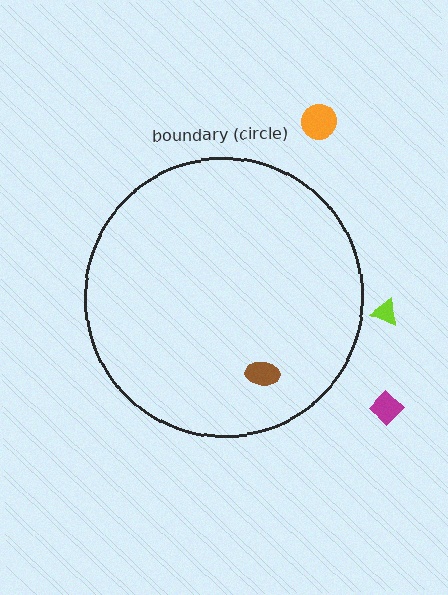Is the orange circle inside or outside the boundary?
Outside.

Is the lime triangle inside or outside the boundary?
Outside.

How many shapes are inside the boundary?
1 inside, 3 outside.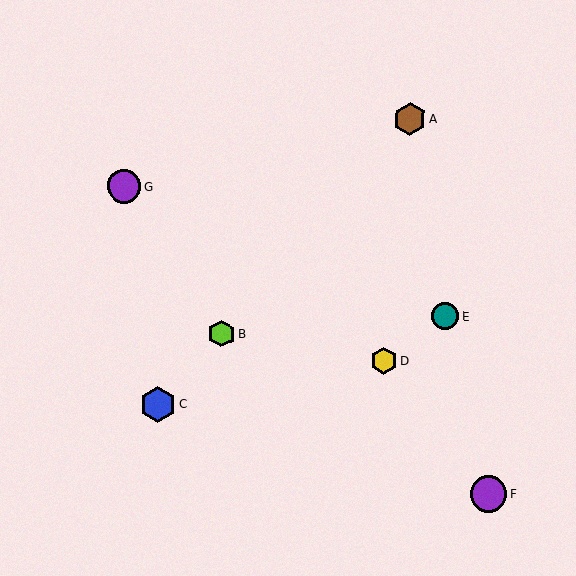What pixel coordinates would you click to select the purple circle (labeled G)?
Click at (124, 186) to select the purple circle G.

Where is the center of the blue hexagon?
The center of the blue hexagon is at (158, 404).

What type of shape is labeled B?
Shape B is a lime hexagon.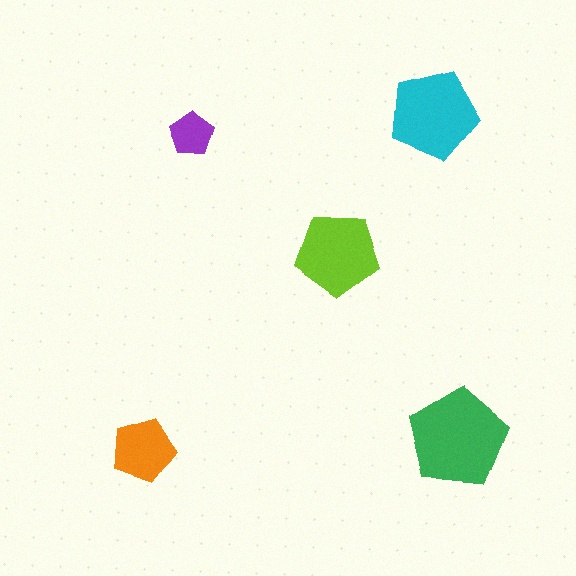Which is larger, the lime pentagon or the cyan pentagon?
The cyan one.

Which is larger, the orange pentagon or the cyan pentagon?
The cyan one.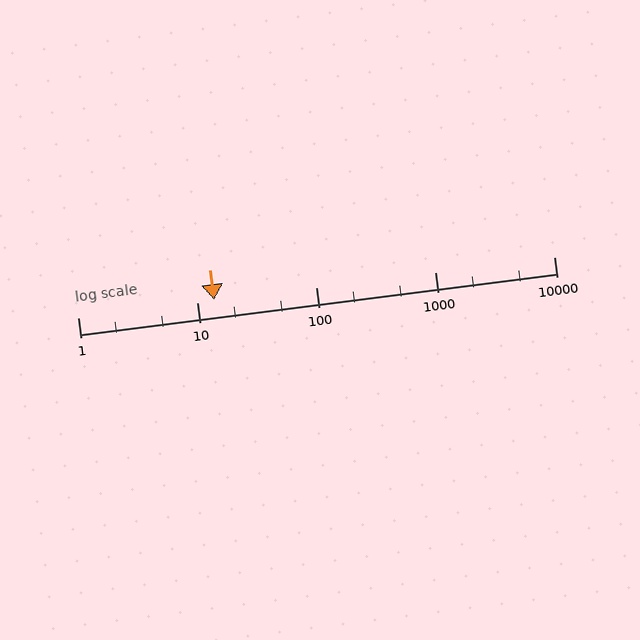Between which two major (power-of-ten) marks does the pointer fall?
The pointer is between 10 and 100.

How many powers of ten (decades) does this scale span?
The scale spans 4 decades, from 1 to 10000.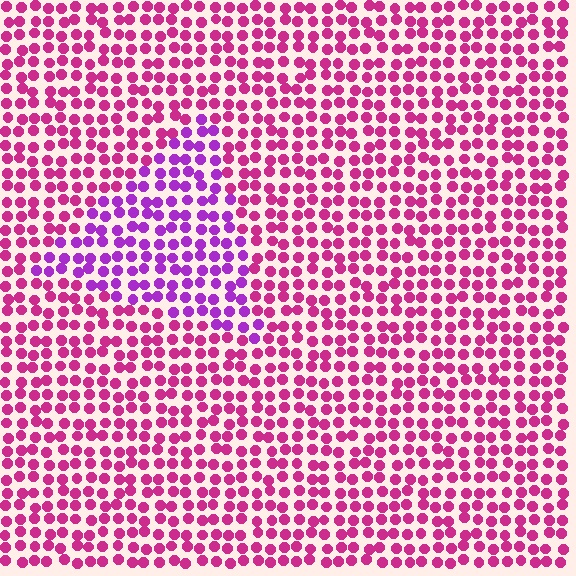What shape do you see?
I see a triangle.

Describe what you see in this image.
The image is filled with small magenta elements in a uniform arrangement. A triangle-shaped region is visible where the elements are tinted to a slightly different hue, forming a subtle color boundary.